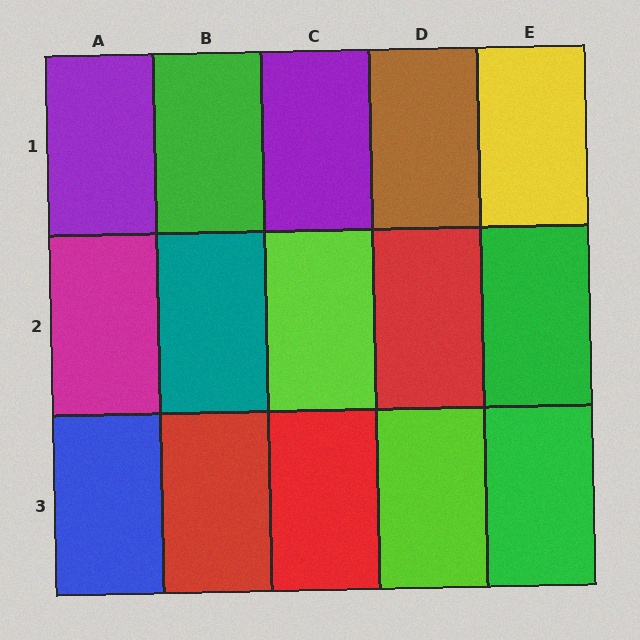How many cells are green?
3 cells are green.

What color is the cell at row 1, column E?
Yellow.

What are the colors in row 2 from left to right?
Magenta, teal, lime, red, green.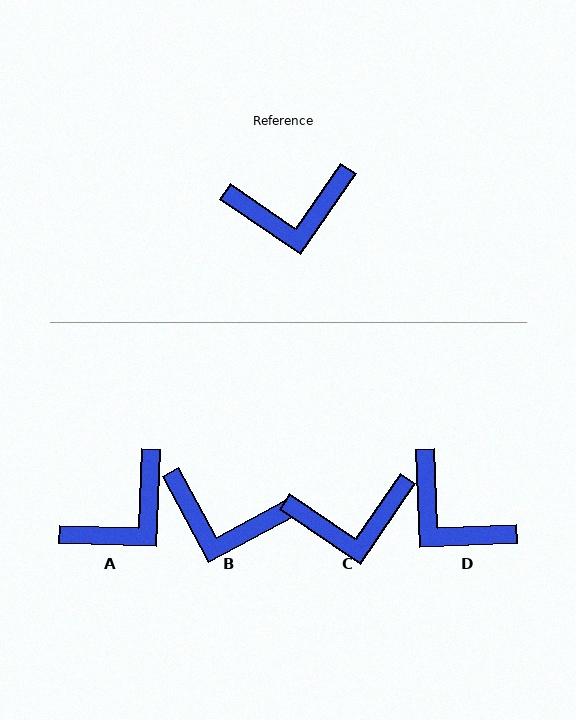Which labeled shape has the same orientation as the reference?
C.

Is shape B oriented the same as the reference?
No, it is off by about 27 degrees.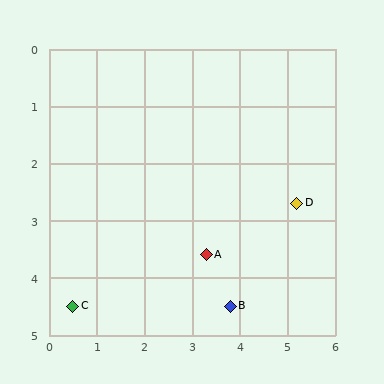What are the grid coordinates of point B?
Point B is at approximately (3.8, 4.5).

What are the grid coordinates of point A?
Point A is at approximately (3.3, 3.6).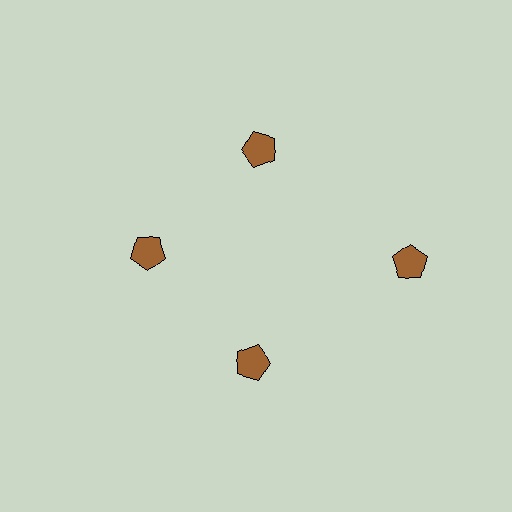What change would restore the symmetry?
The symmetry would be restored by moving it inward, back onto the ring so that all 4 pentagons sit at equal angles and equal distance from the center.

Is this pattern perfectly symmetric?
No. The 4 brown pentagons are arranged in a ring, but one element near the 3 o'clock position is pushed outward from the center, breaking the 4-fold rotational symmetry.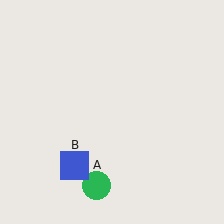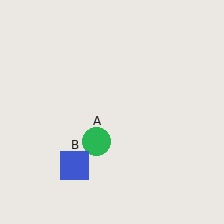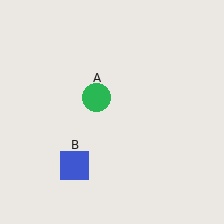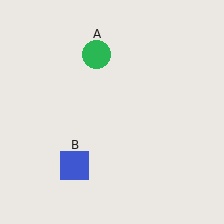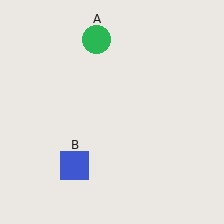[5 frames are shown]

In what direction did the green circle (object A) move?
The green circle (object A) moved up.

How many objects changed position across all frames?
1 object changed position: green circle (object A).